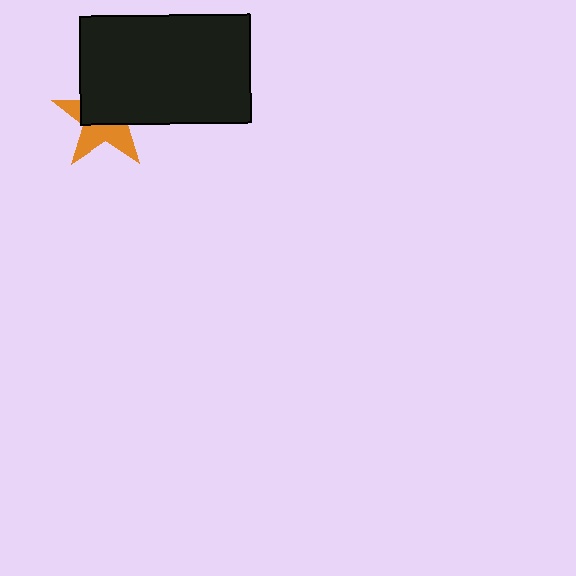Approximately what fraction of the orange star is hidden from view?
Roughly 56% of the orange star is hidden behind the black rectangle.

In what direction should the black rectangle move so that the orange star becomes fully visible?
The black rectangle should move toward the upper-right. That is the shortest direction to clear the overlap and leave the orange star fully visible.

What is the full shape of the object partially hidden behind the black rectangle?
The partially hidden object is an orange star.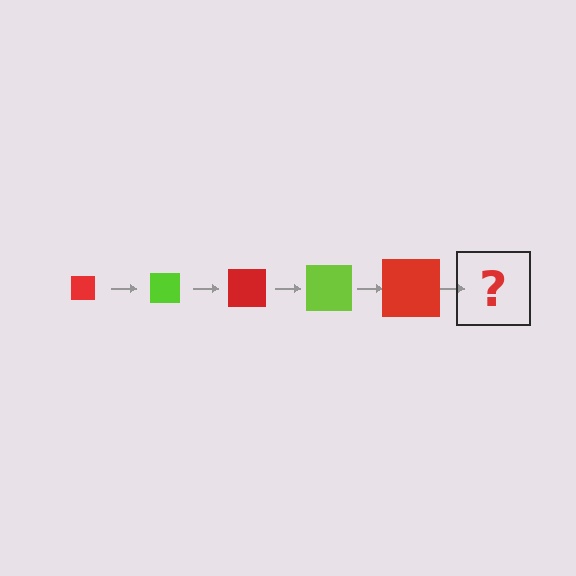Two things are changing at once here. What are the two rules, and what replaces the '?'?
The two rules are that the square grows larger each step and the color cycles through red and lime. The '?' should be a lime square, larger than the previous one.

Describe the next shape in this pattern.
It should be a lime square, larger than the previous one.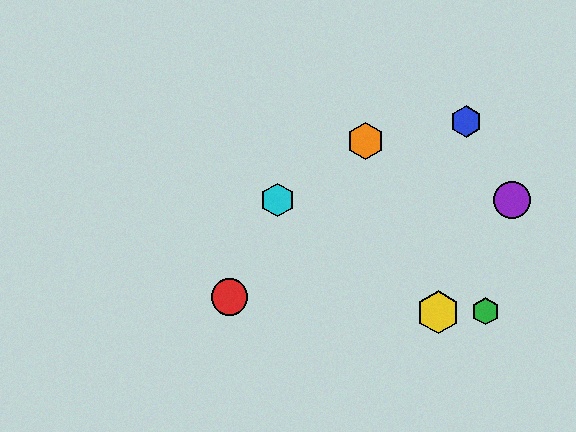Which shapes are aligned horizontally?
The purple circle, the cyan hexagon are aligned horizontally.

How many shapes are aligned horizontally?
2 shapes (the purple circle, the cyan hexagon) are aligned horizontally.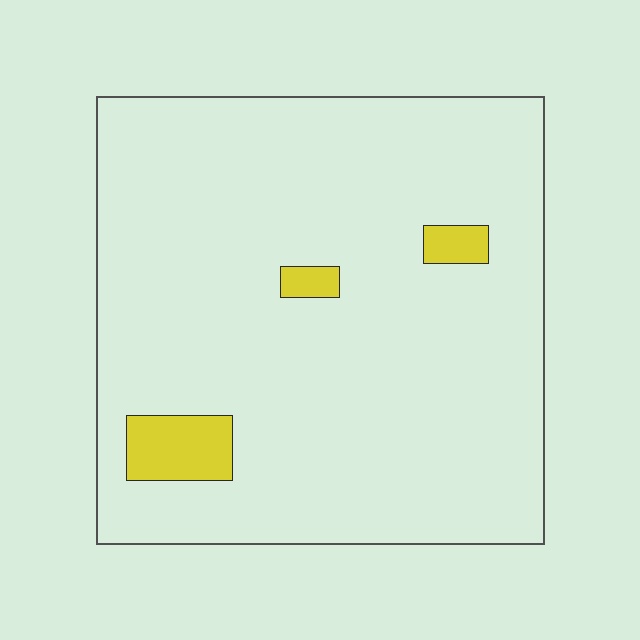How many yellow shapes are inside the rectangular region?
3.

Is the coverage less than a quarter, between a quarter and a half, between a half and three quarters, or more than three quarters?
Less than a quarter.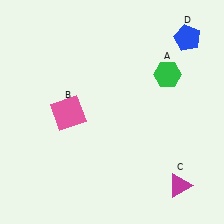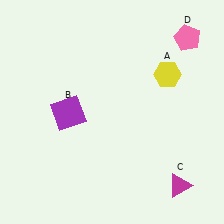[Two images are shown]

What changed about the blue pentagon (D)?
In Image 1, D is blue. In Image 2, it changed to pink.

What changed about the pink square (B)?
In Image 1, B is pink. In Image 2, it changed to purple.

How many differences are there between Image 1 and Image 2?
There are 3 differences between the two images.